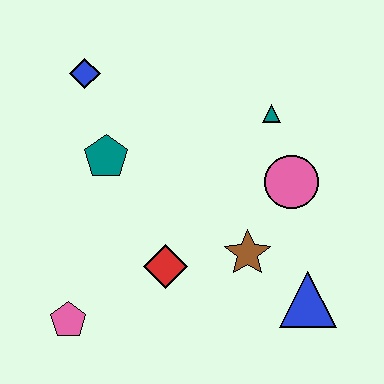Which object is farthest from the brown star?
The blue diamond is farthest from the brown star.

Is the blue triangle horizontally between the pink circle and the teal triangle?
No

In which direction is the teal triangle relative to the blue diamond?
The teal triangle is to the right of the blue diamond.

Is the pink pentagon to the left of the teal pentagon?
Yes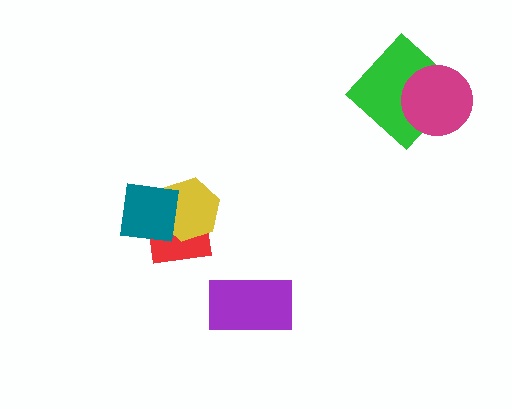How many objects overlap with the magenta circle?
1 object overlaps with the magenta circle.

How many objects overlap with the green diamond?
1 object overlaps with the green diamond.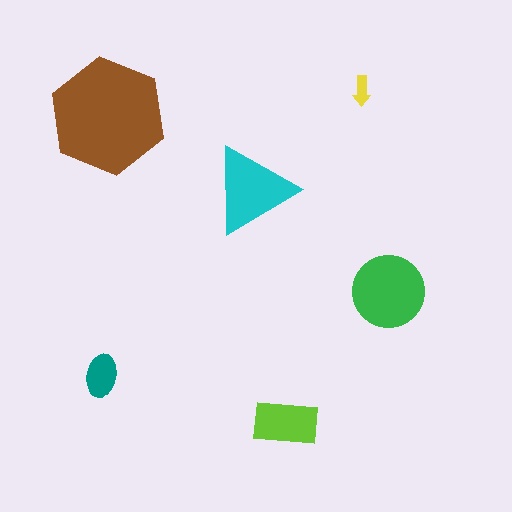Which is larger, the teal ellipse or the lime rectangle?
The lime rectangle.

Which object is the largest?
The brown hexagon.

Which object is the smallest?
The yellow arrow.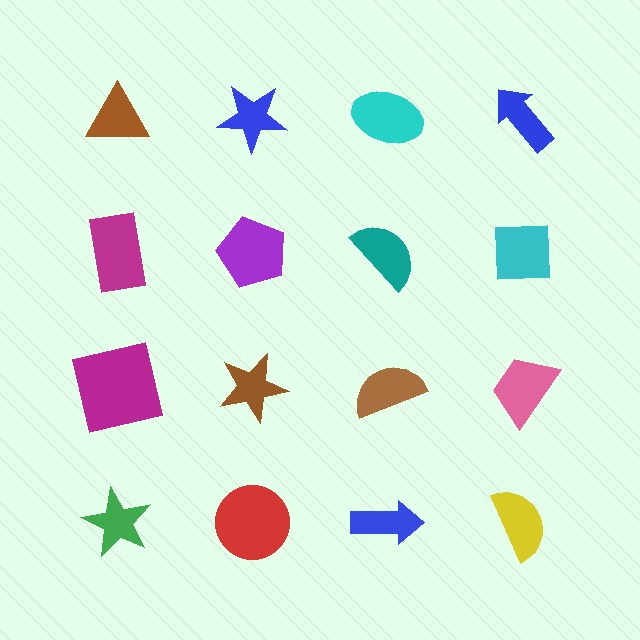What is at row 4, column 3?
A blue arrow.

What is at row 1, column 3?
A cyan ellipse.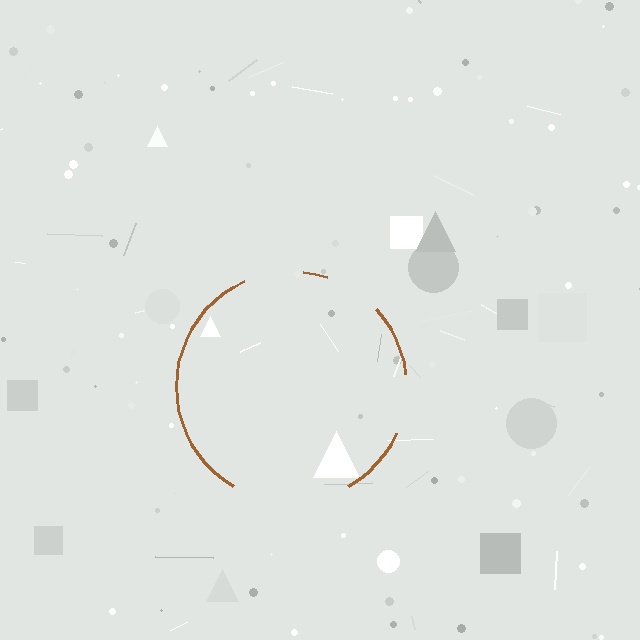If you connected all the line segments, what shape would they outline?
They would outline a circle.